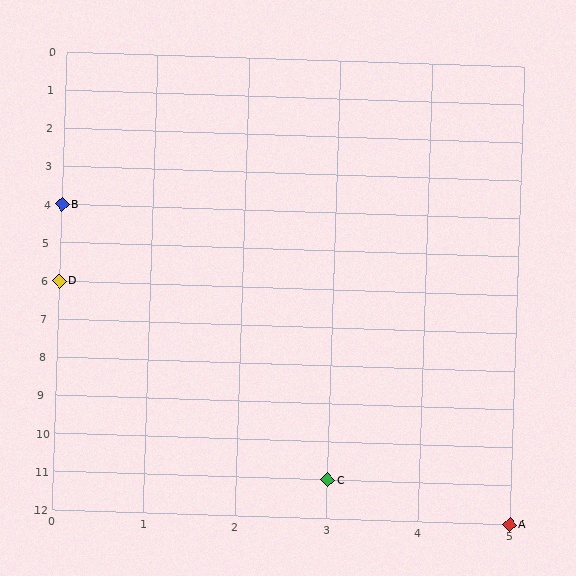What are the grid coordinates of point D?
Point D is at grid coordinates (0, 6).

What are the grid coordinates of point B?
Point B is at grid coordinates (0, 4).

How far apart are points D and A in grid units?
Points D and A are 5 columns and 6 rows apart (about 7.8 grid units diagonally).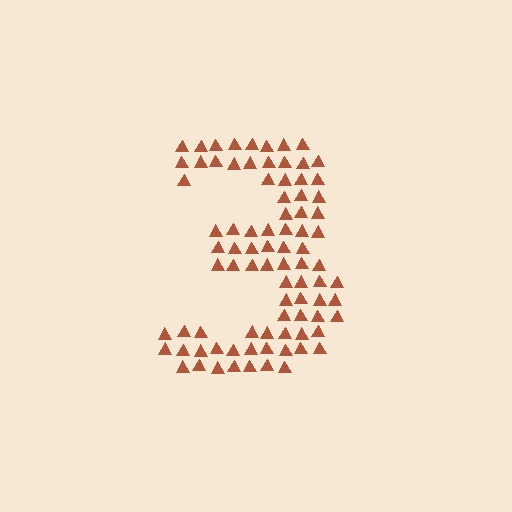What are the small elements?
The small elements are triangles.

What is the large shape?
The large shape is the digit 3.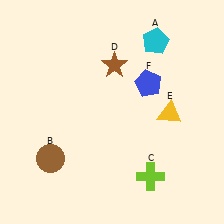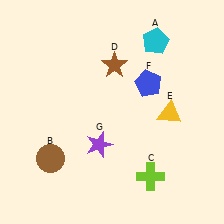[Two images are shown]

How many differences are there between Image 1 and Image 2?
There is 1 difference between the two images.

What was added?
A purple star (G) was added in Image 2.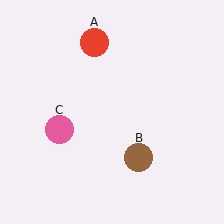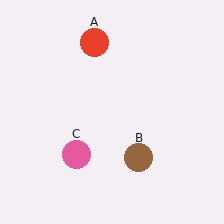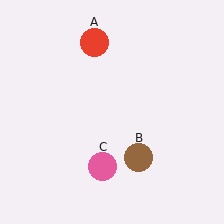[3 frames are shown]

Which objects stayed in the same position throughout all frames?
Red circle (object A) and brown circle (object B) remained stationary.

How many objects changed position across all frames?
1 object changed position: pink circle (object C).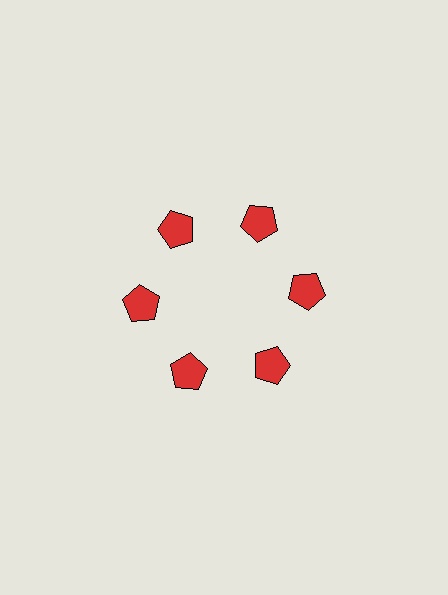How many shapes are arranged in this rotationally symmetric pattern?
There are 6 shapes, arranged in 6 groups of 1.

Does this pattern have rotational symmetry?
Yes, this pattern has 6-fold rotational symmetry. It looks the same after rotating 60 degrees around the center.